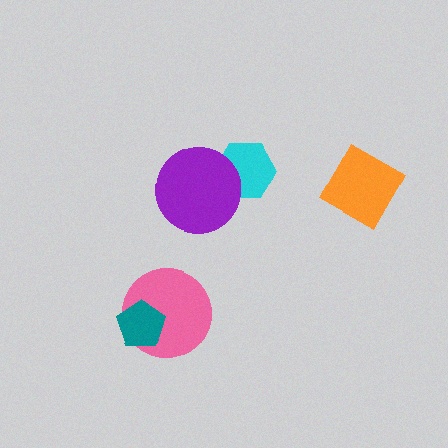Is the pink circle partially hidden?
Yes, it is partially covered by another shape.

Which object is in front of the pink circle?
The teal pentagon is in front of the pink circle.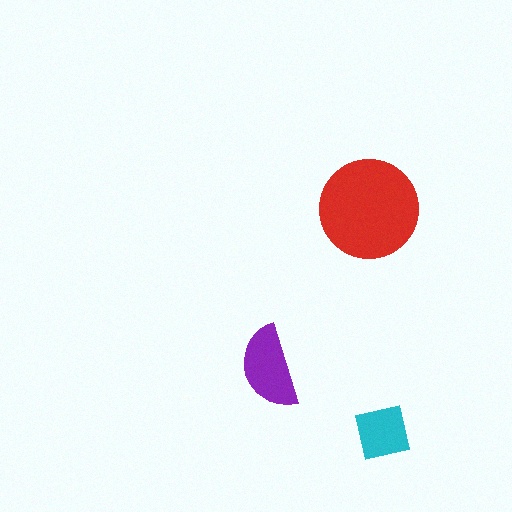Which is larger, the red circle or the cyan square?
The red circle.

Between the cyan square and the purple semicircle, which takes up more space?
The purple semicircle.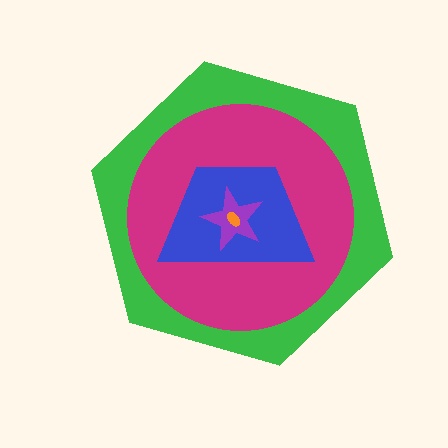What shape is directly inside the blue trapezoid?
The purple star.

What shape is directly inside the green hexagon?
The magenta circle.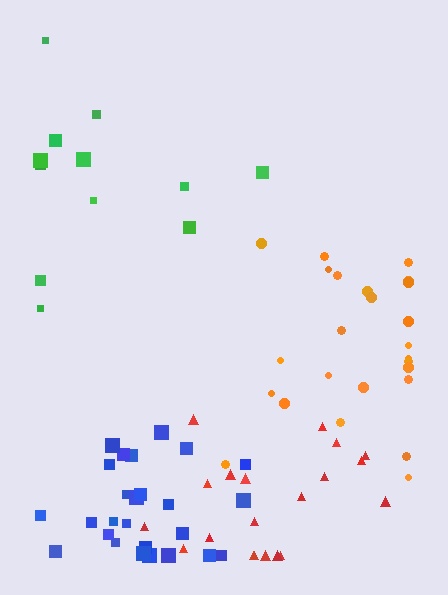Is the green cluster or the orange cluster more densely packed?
Orange.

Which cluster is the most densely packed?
Blue.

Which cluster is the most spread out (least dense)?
Green.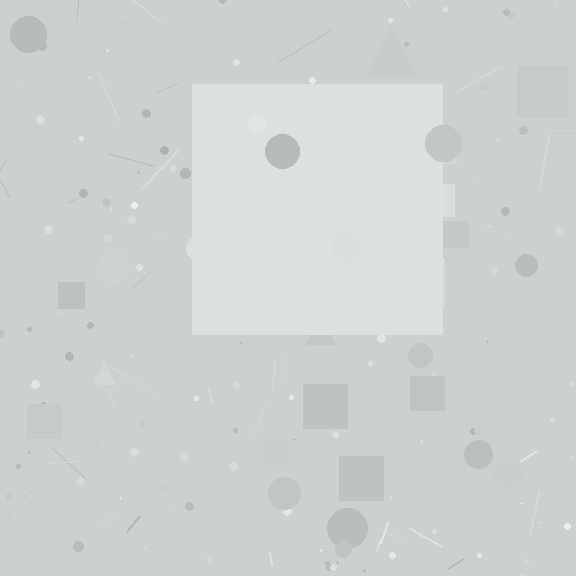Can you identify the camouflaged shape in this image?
The camouflaged shape is a square.